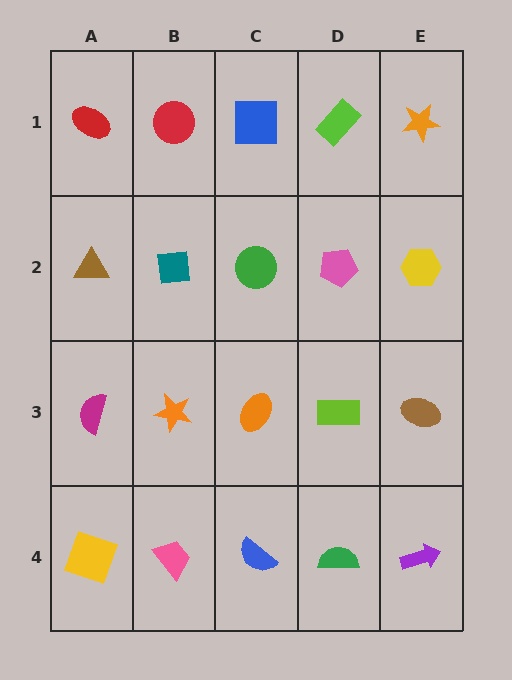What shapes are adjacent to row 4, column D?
A lime rectangle (row 3, column D), a blue semicircle (row 4, column C), a purple arrow (row 4, column E).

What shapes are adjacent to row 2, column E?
An orange star (row 1, column E), a brown ellipse (row 3, column E), a pink pentagon (row 2, column D).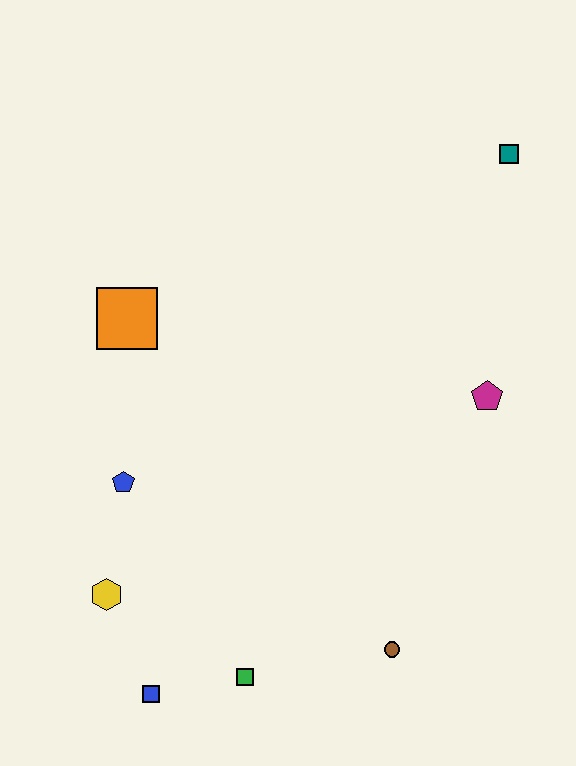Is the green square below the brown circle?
Yes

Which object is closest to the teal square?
The magenta pentagon is closest to the teal square.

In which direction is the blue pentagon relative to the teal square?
The blue pentagon is to the left of the teal square.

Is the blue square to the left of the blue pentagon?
No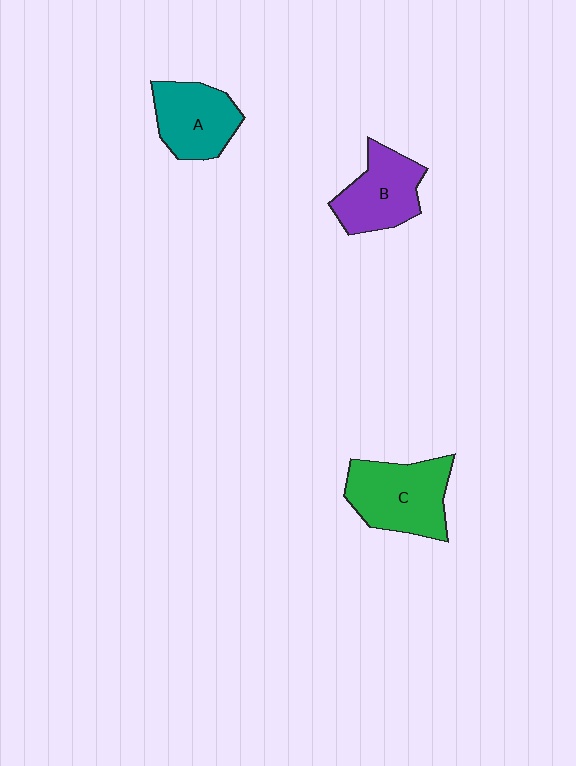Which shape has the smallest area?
Shape A (teal).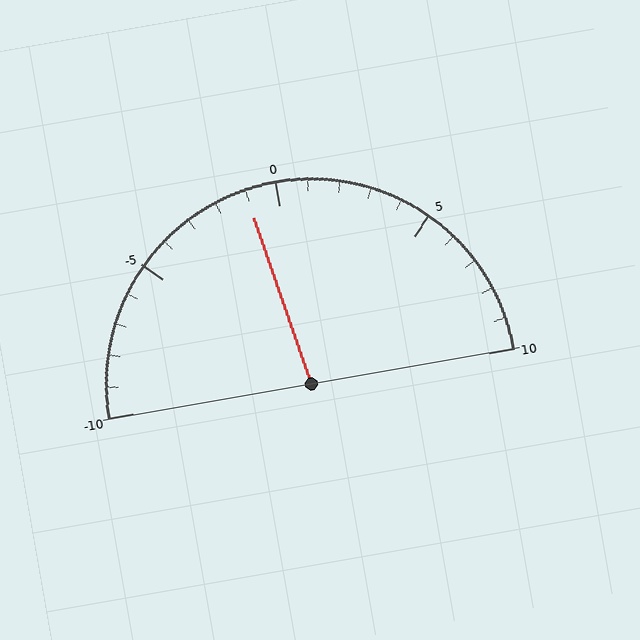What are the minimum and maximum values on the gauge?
The gauge ranges from -10 to 10.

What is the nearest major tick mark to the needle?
The nearest major tick mark is 0.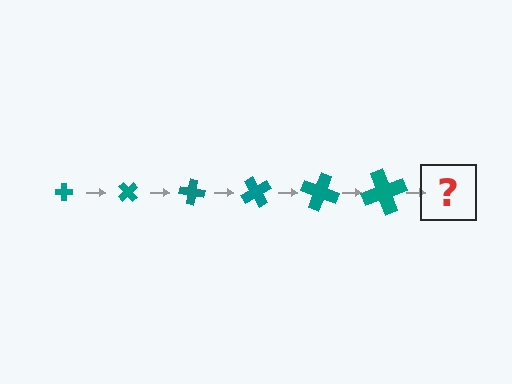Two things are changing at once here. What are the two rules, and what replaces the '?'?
The two rules are that the cross grows larger each step and it rotates 50 degrees each step. The '?' should be a cross, larger than the previous one and rotated 300 degrees from the start.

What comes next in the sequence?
The next element should be a cross, larger than the previous one and rotated 300 degrees from the start.